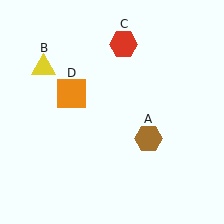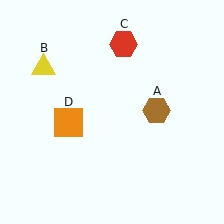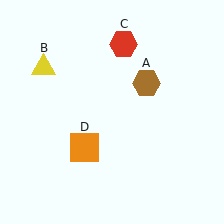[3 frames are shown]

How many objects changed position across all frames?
2 objects changed position: brown hexagon (object A), orange square (object D).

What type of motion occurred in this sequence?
The brown hexagon (object A), orange square (object D) rotated counterclockwise around the center of the scene.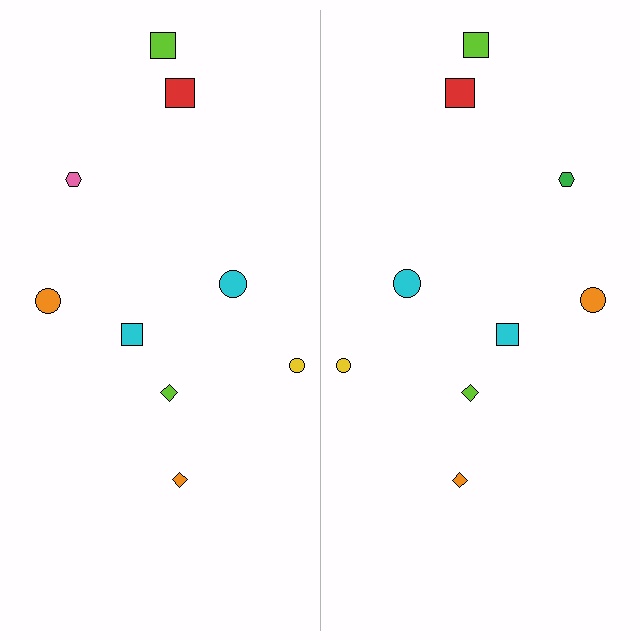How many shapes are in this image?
There are 18 shapes in this image.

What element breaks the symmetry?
The green hexagon on the right side breaks the symmetry — its mirror counterpart is pink.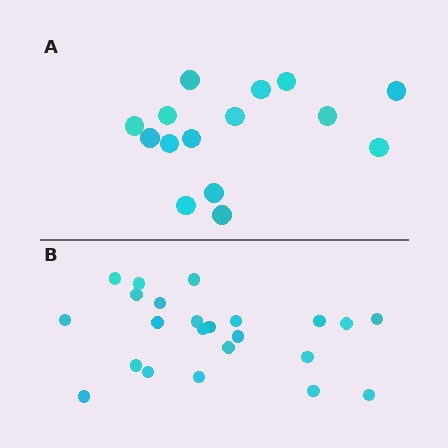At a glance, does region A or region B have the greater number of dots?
Region B (the bottom region) has more dots.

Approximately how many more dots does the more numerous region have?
Region B has roughly 8 or so more dots than region A.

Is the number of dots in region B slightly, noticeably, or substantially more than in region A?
Region B has substantially more. The ratio is roughly 1.5 to 1.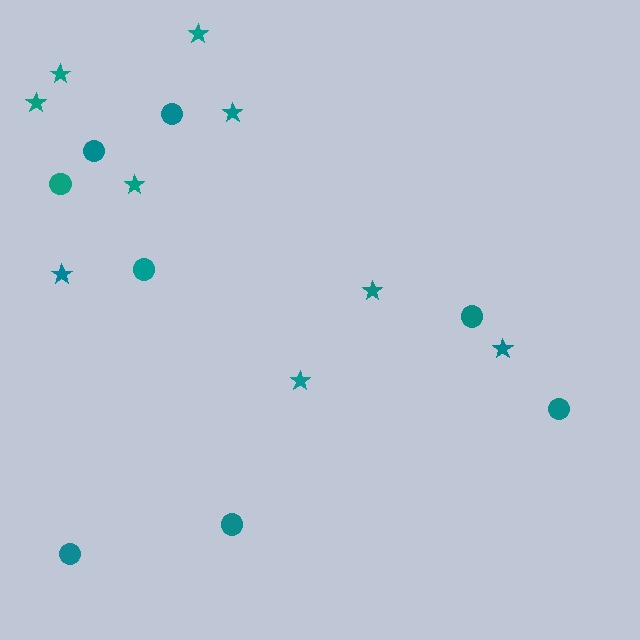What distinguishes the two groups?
There are 2 groups: one group of stars (9) and one group of circles (8).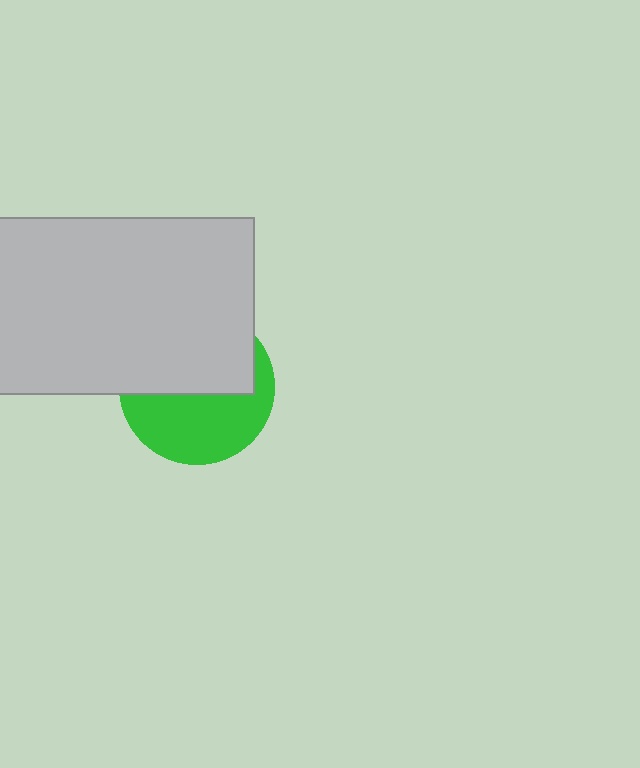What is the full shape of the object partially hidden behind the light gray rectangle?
The partially hidden object is a green circle.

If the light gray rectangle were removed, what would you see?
You would see the complete green circle.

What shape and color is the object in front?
The object in front is a light gray rectangle.